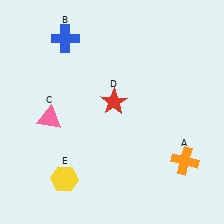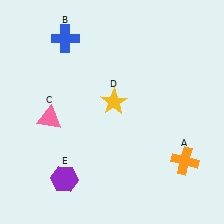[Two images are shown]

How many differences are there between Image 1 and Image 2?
There are 2 differences between the two images.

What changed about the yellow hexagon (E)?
In Image 1, E is yellow. In Image 2, it changed to purple.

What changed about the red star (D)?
In Image 1, D is red. In Image 2, it changed to yellow.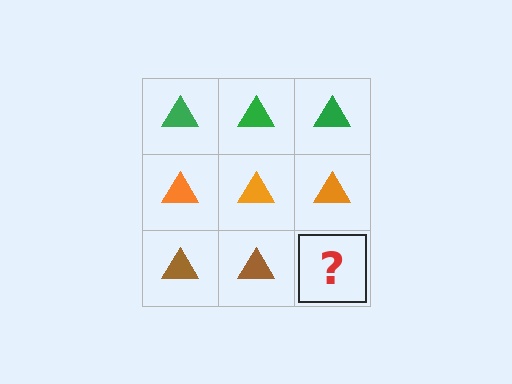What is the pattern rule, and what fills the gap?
The rule is that each row has a consistent color. The gap should be filled with a brown triangle.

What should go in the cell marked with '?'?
The missing cell should contain a brown triangle.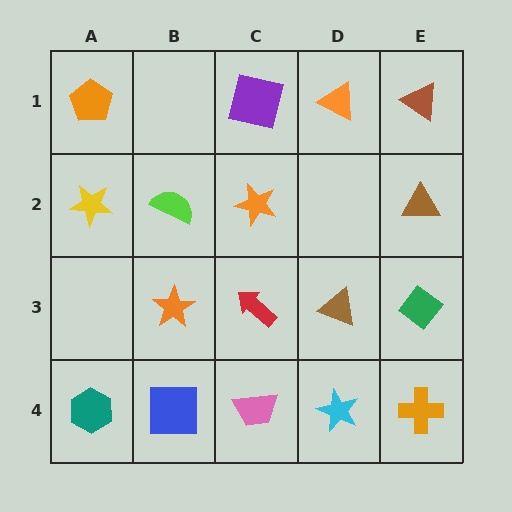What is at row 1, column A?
An orange pentagon.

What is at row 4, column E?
An orange cross.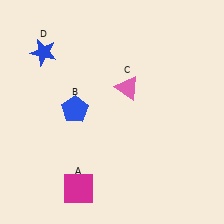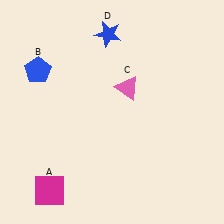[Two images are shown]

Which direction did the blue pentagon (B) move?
The blue pentagon (B) moved up.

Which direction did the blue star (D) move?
The blue star (D) moved right.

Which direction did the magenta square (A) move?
The magenta square (A) moved left.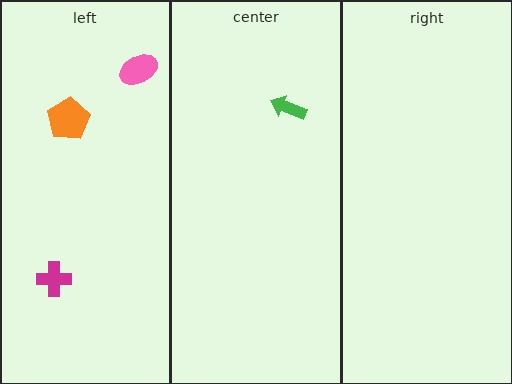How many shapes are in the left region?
3.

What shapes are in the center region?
The green arrow.